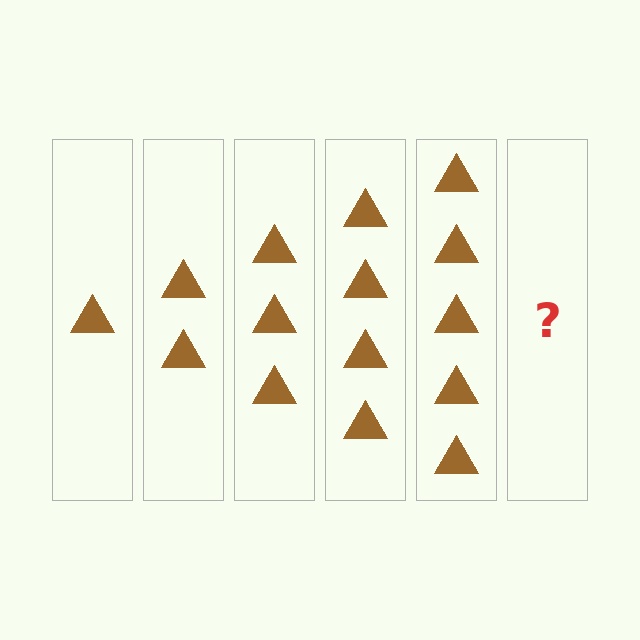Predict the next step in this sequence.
The next step is 6 triangles.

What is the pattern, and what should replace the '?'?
The pattern is that each step adds one more triangle. The '?' should be 6 triangles.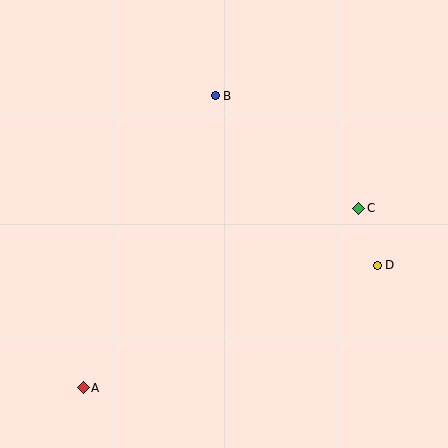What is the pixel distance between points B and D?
The distance between B and D is 235 pixels.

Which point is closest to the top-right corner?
Point C is closest to the top-right corner.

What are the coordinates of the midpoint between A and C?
The midpoint between A and C is at (221, 298).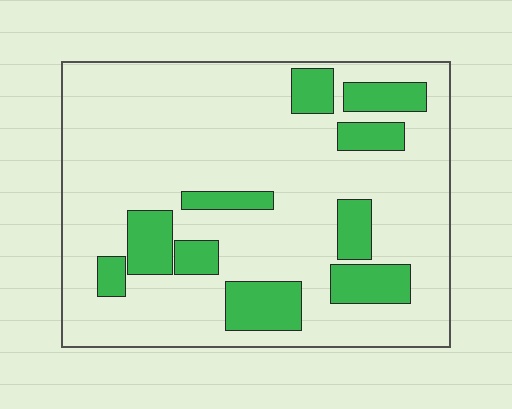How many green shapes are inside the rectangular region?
10.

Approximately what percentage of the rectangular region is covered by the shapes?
Approximately 20%.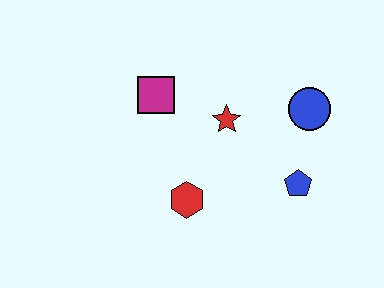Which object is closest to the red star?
The magenta square is closest to the red star.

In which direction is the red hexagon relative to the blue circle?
The red hexagon is to the left of the blue circle.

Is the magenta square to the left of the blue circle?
Yes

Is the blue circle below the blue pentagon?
No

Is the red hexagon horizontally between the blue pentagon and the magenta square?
Yes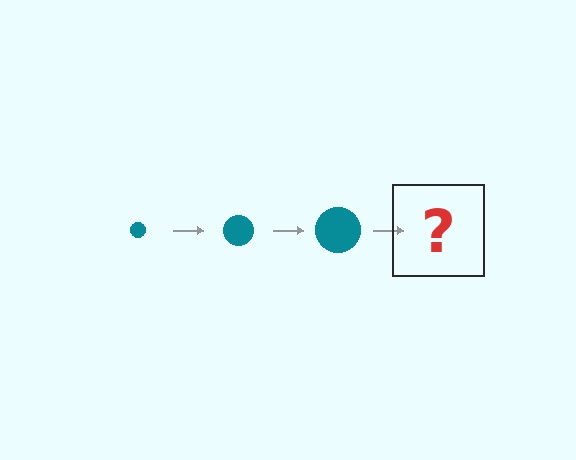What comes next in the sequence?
The next element should be a teal circle, larger than the previous one.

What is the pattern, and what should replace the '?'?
The pattern is that the circle gets progressively larger each step. The '?' should be a teal circle, larger than the previous one.